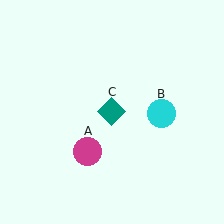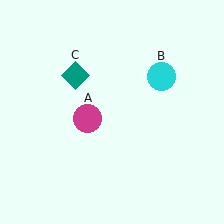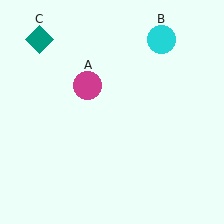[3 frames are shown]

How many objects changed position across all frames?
3 objects changed position: magenta circle (object A), cyan circle (object B), teal diamond (object C).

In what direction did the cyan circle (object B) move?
The cyan circle (object B) moved up.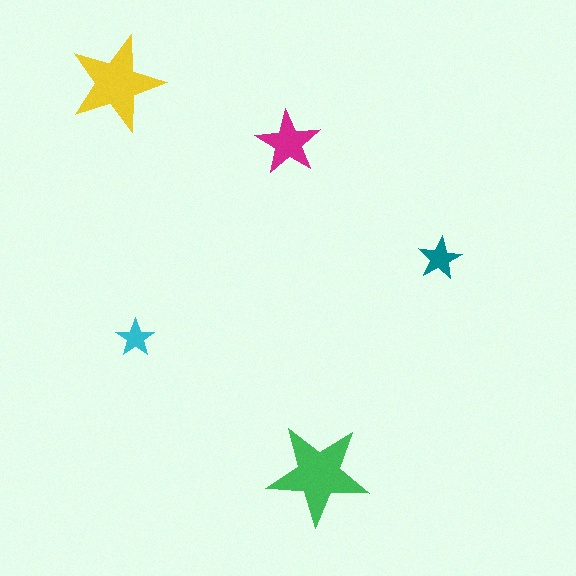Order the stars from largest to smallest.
the green one, the yellow one, the magenta one, the teal one, the cyan one.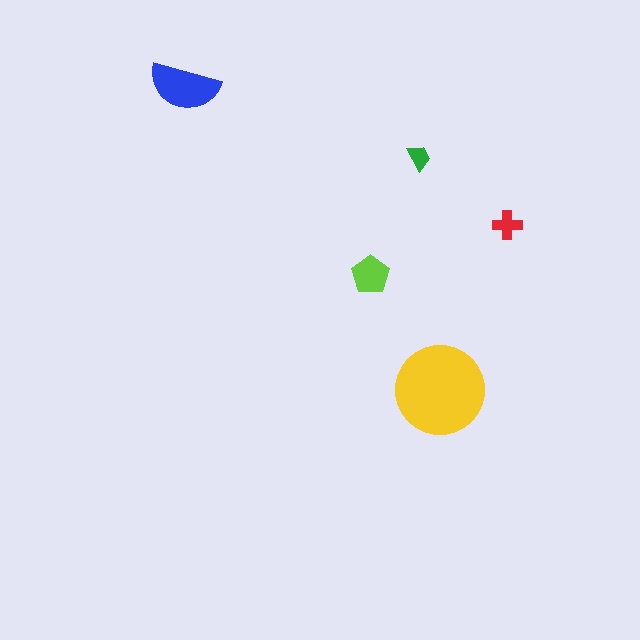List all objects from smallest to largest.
The green trapezoid, the red cross, the lime pentagon, the blue semicircle, the yellow circle.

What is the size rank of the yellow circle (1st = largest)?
1st.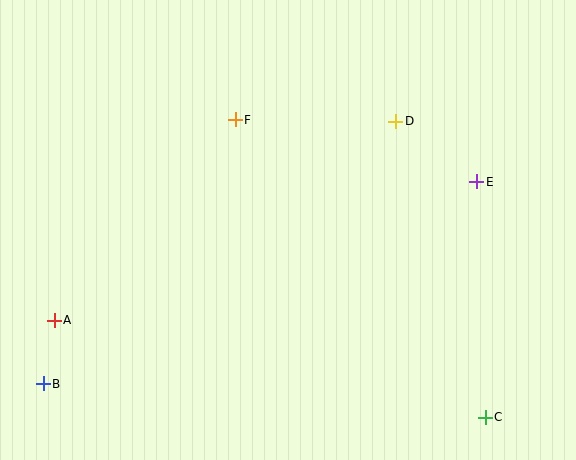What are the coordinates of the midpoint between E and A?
The midpoint between E and A is at (265, 251).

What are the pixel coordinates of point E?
Point E is at (477, 182).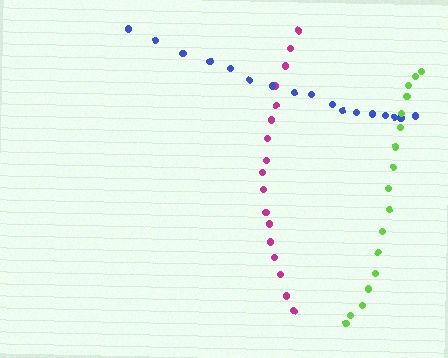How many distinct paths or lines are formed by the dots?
There are 3 distinct paths.